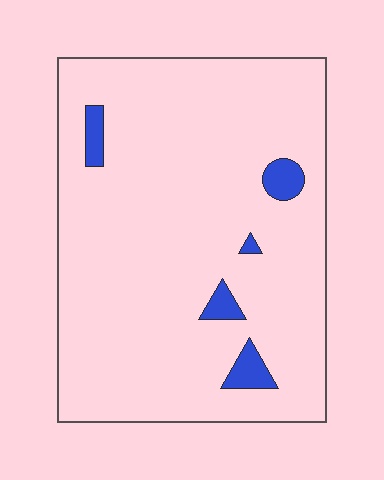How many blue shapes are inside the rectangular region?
5.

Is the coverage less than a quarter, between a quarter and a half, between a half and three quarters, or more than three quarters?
Less than a quarter.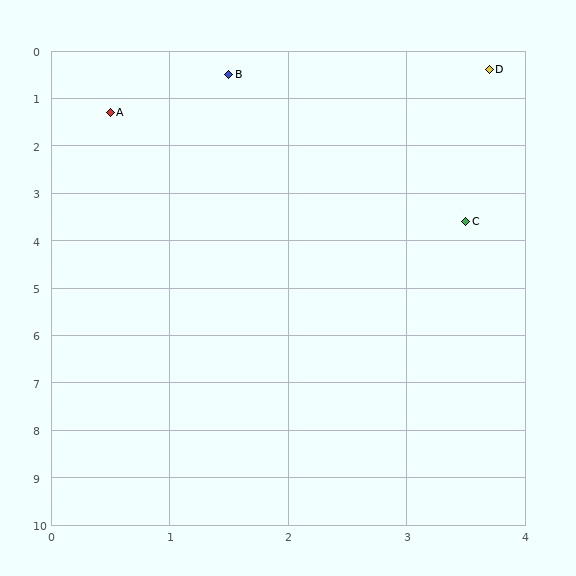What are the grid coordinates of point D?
Point D is at approximately (3.7, 0.4).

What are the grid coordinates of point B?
Point B is at approximately (1.5, 0.5).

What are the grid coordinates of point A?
Point A is at approximately (0.5, 1.3).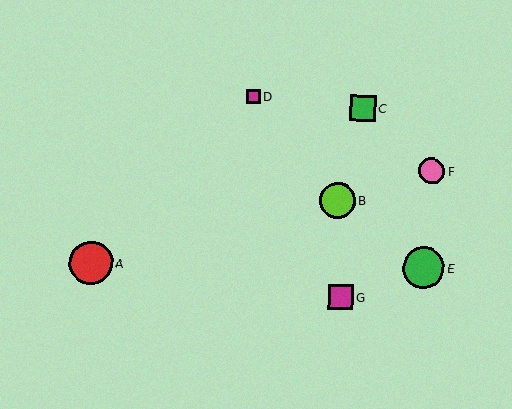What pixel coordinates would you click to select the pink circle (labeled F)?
Click at (431, 171) to select the pink circle F.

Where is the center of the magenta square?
The center of the magenta square is at (341, 297).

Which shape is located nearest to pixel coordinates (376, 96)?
The green square (labeled C) at (363, 109) is nearest to that location.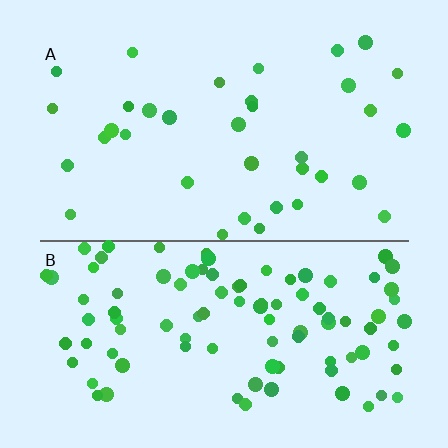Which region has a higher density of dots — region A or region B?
B (the bottom).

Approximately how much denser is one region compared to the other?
Approximately 2.8× — region B over region A.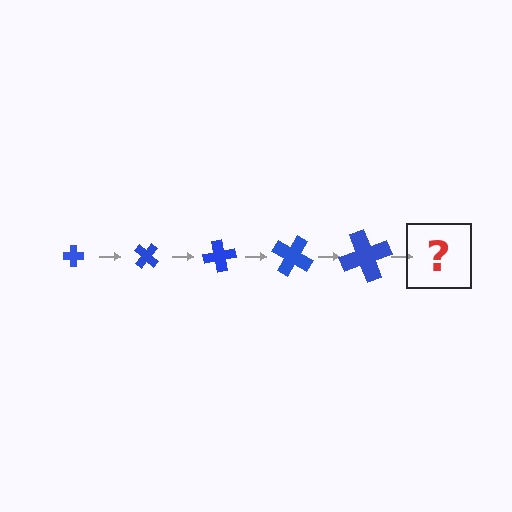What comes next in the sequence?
The next element should be a cross, larger than the previous one and rotated 200 degrees from the start.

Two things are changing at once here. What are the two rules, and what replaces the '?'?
The two rules are that the cross grows larger each step and it rotates 40 degrees each step. The '?' should be a cross, larger than the previous one and rotated 200 degrees from the start.